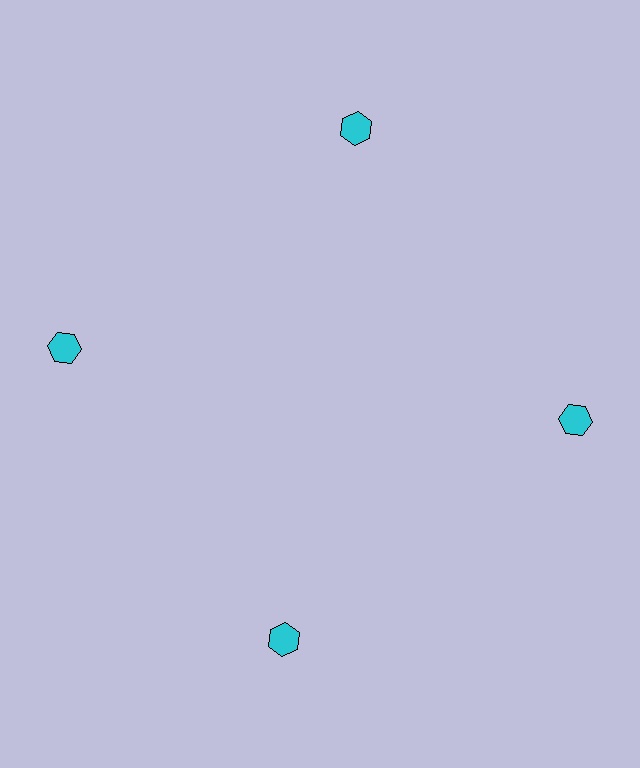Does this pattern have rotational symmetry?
Yes, this pattern has 4-fold rotational symmetry. It looks the same after rotating 90 degrees around the center.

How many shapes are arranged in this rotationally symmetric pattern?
There are 4 shapes, arranged in 4 groups of 1.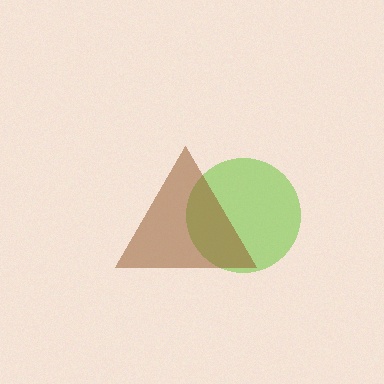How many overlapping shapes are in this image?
There are 2 overlapping shapes in the image.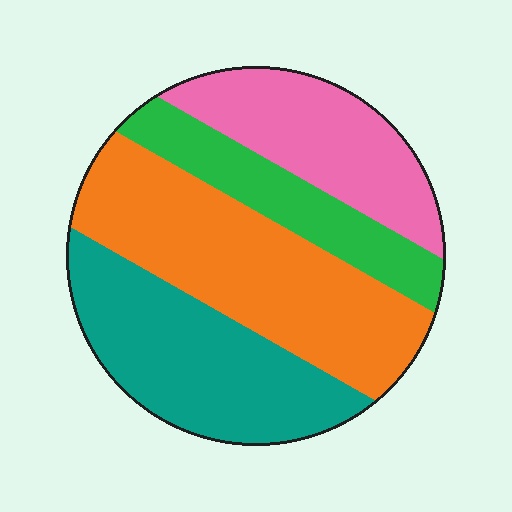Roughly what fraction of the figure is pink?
Pink covers around 20% of the figure.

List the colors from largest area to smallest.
From largest to smallest: orange, teal, pink, green.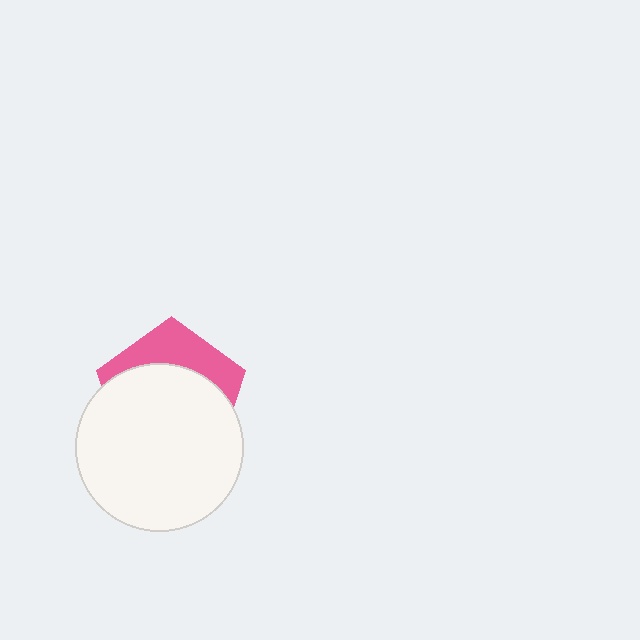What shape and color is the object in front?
The object in front is a white circle.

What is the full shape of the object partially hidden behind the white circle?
The partially hidden object is a pink pentagon.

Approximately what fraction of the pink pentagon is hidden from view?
Roughly 68% of the pink pentagon is hidden behind the white circle.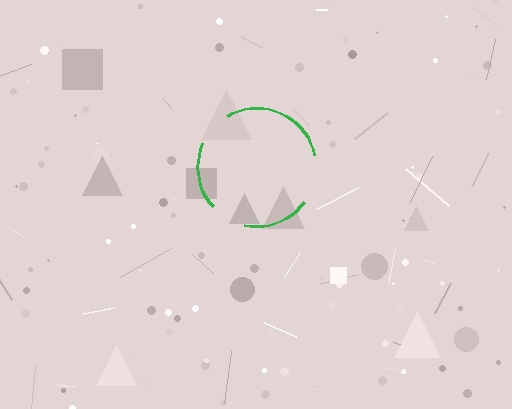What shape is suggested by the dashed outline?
The dashed outline suggests a circle.